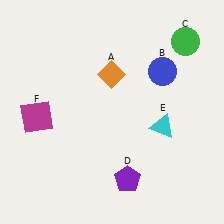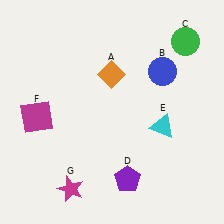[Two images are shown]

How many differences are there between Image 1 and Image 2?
There is 1 difference between the two images.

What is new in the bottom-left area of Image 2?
A magenta star (G) was added in the bottom-left area of Image 2.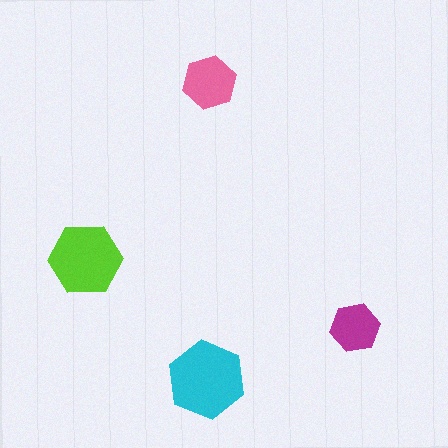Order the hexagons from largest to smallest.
the cyan one, the lime one, the pink one, the magenta one.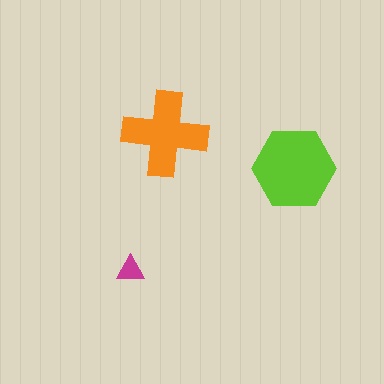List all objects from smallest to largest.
The magenta triangle, the orange cross, the lime hexagon.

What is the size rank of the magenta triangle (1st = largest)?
3rd.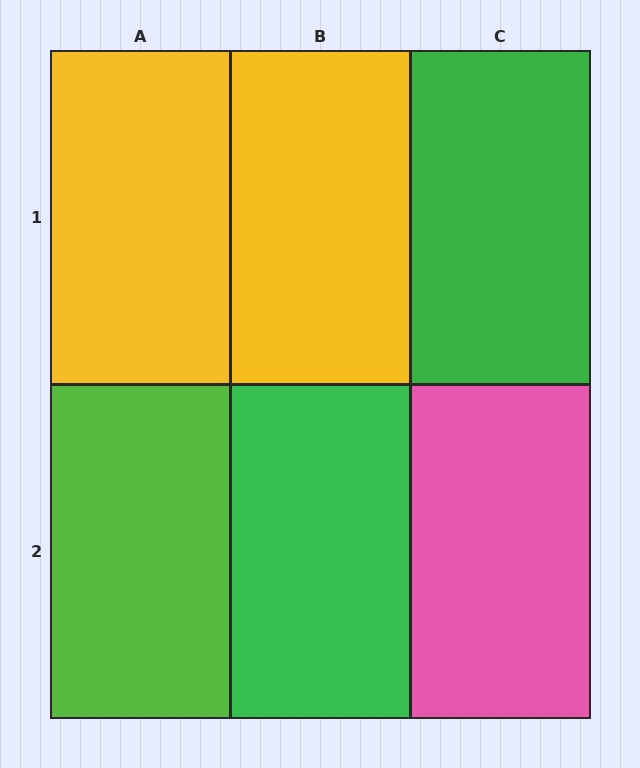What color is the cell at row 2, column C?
Pink.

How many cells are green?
2 cells are green.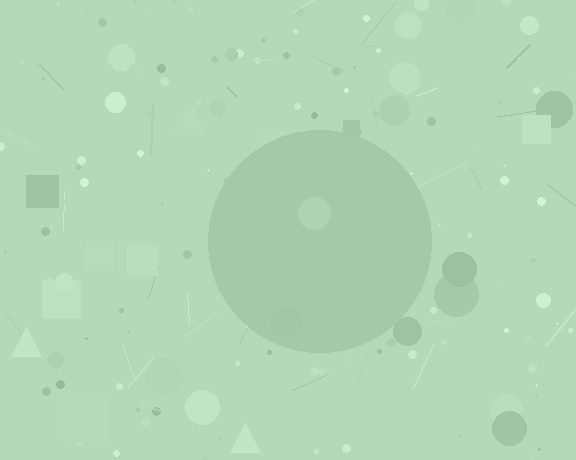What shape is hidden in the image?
A circle is hidden in the image.